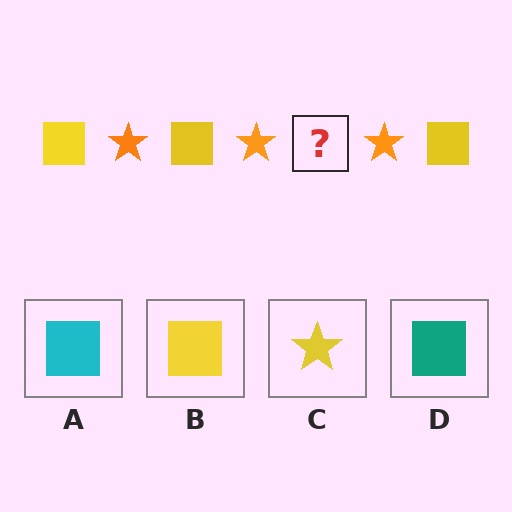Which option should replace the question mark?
Option B.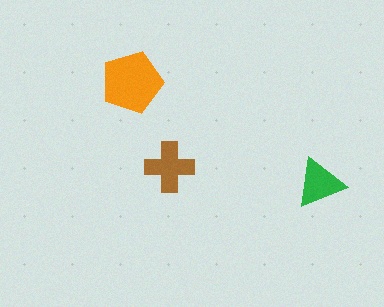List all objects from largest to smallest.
The orange pentagon, the brown cross, the green triangle.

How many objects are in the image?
There are 3 objects in the image.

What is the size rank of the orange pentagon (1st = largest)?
1st.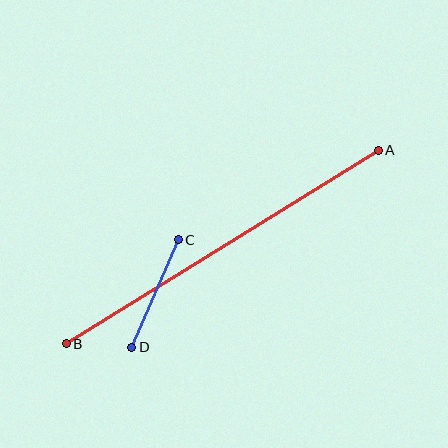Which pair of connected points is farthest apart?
Points A and B are farthest apart.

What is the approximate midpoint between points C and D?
The midpoint is at approximately (155, 294) pixels.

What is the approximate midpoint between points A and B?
The midpoint is at approximately (222, 247) pixels.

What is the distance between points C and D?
The distance is approximately 117 pixels.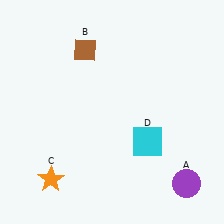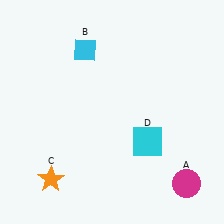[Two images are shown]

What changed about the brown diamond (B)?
In Image 1, B is brown. In Image 2, it changed to cyan.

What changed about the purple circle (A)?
In Image 1, A is purple. In Image 2, it changed to magenta.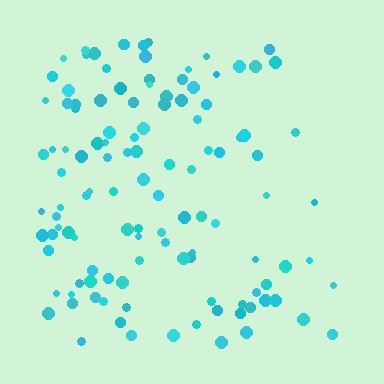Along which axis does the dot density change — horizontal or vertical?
Horizontal.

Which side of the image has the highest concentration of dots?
The left.